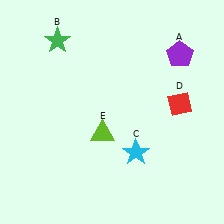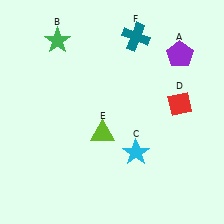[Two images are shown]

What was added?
A teal cross (F) was added in Image 2.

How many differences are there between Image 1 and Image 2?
There is 1 difference between the two images.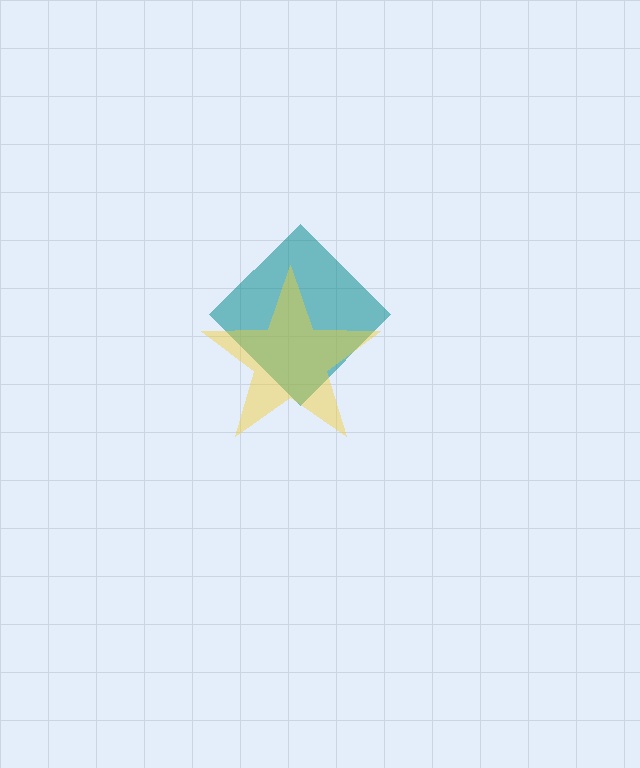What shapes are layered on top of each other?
The layered shapes are: a teal diamond, a yellow star.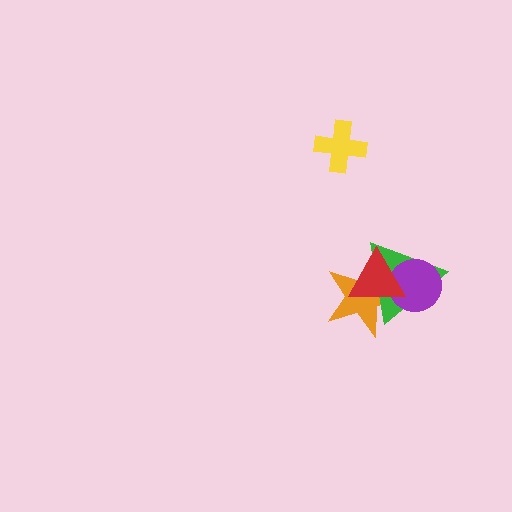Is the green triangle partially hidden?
Yes, it is partially covered by another shape.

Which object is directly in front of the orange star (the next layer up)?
The green triangle is directly in front of the orange star.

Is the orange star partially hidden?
Yes, it is partially covered by another shape.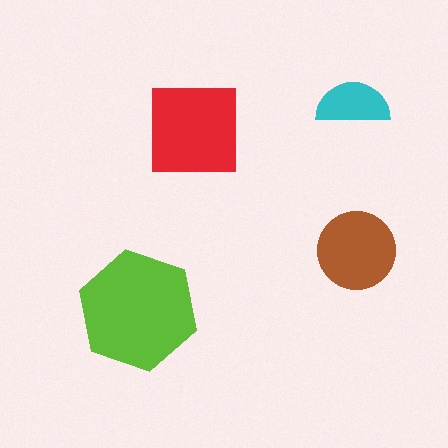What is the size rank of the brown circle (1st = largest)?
3rd.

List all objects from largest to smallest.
The lime hexagon, the red square, the brown circle, the cyan semicircle.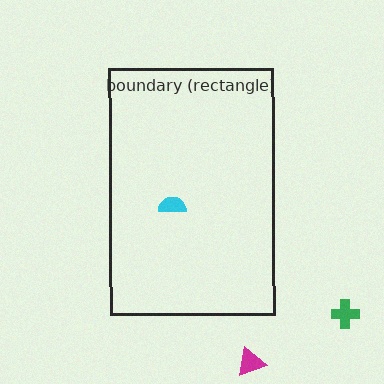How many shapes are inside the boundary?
1 inside, 2 outside.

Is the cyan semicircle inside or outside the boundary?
Inside.